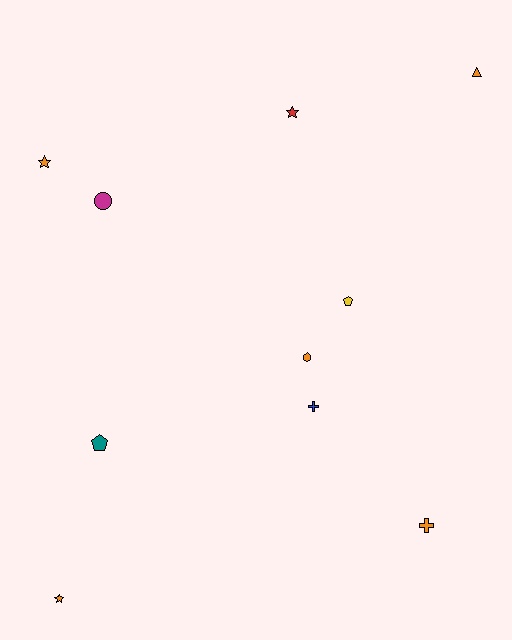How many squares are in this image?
There are no squares.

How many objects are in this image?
There are 10 objects.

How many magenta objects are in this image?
There is 1 magenta object.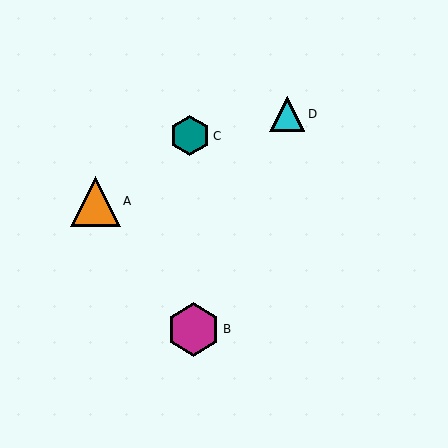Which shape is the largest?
The magenta hexagon (labeled B) is the largest.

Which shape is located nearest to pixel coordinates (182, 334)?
The magenta hexagon (labeled B) at (193, 329) is nearest to that location.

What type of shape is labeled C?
Shape C is a teal hexagon.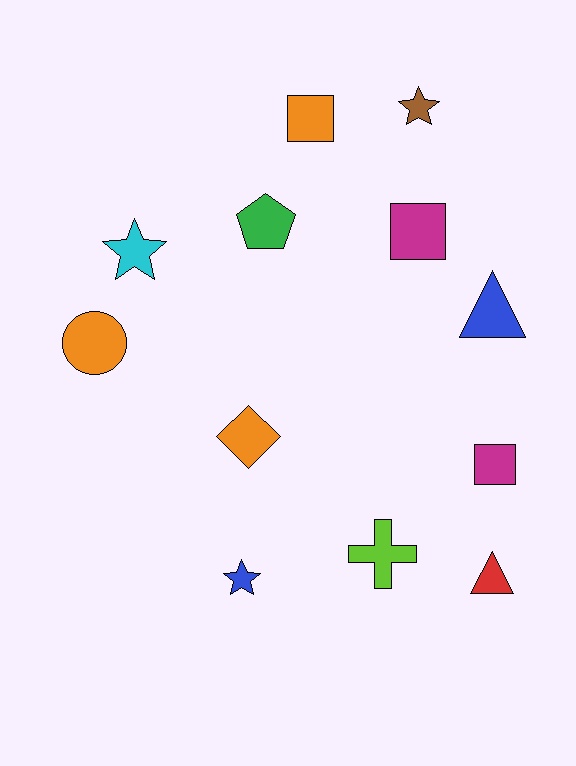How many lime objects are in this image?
There is 1 lime object.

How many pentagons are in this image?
There is 1 pentagon.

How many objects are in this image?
There are 12 objects.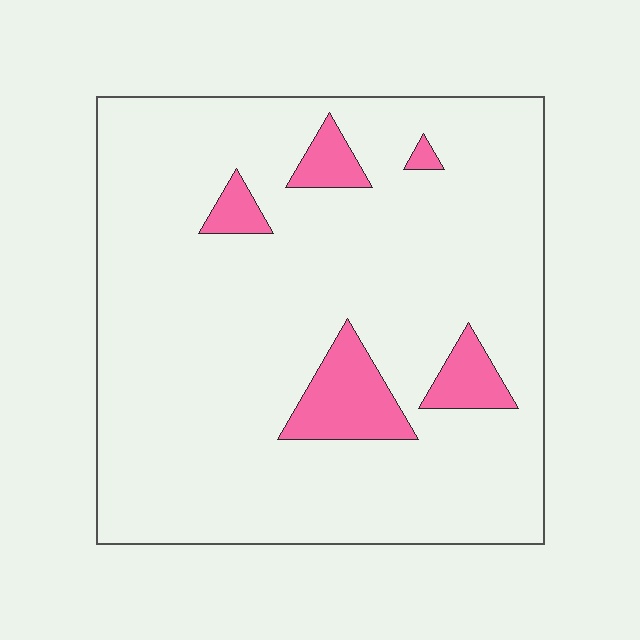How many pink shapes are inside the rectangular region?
5.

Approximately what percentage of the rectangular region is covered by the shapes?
Approximately 10%.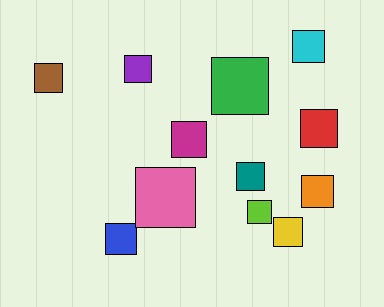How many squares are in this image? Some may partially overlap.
There are 12 squares.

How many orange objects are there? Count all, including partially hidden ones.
There is 1 orange object.